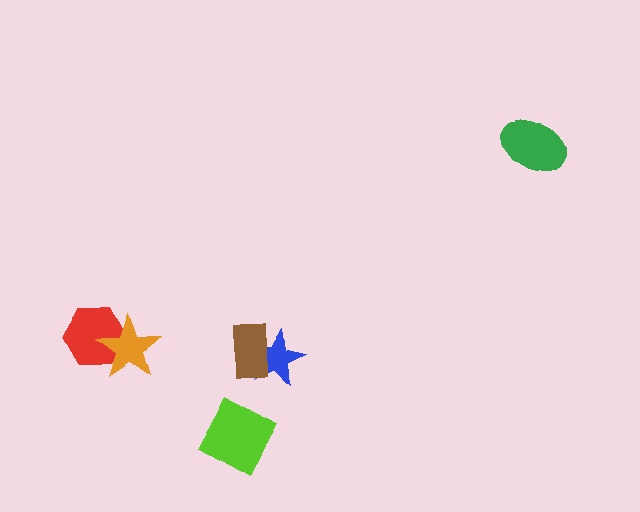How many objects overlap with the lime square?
0 objects overlap with the lime square.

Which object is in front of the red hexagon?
The orange star is in front of the red hexagon.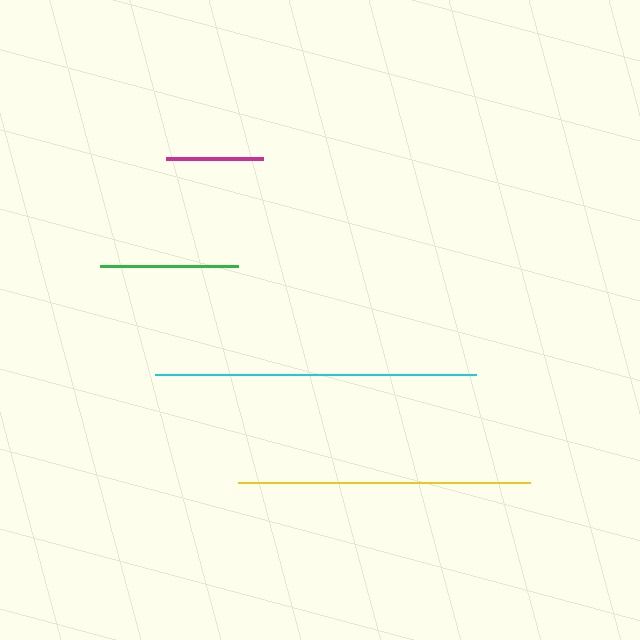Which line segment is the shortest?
The magenta line is the shortest at approximately 97 pixels.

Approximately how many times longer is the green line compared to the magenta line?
The green line is approximately 1.4 times the length of the magenta line.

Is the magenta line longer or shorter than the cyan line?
The cyan line is longer than the magenta line.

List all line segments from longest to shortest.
From longest to shortest: cyan, yellow, green, magenta.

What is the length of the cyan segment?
The cyan segment is approximately 320 pixels long.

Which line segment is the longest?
The cyan line is the longest at approximately 320 pixels.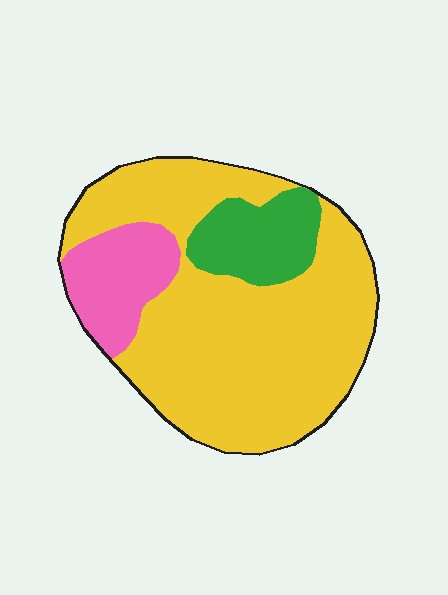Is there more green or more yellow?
Yellow.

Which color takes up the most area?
Yellow, at roughly 70%.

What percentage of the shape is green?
Green takes up about one eighth (1/8) of the shape.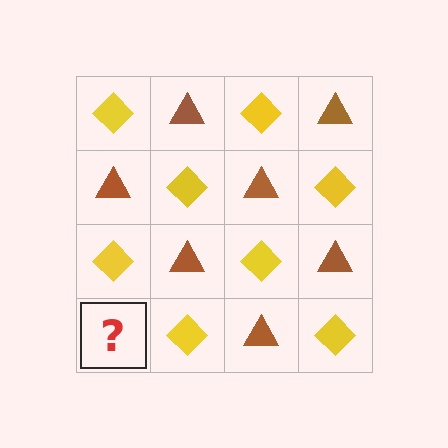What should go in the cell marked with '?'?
The missing cell should contain a brown triangle.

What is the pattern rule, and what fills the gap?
The rule is that it alternates yellow diamond and brown triangle in a checkerboard pattern. The gap should be filled with a brown triangle.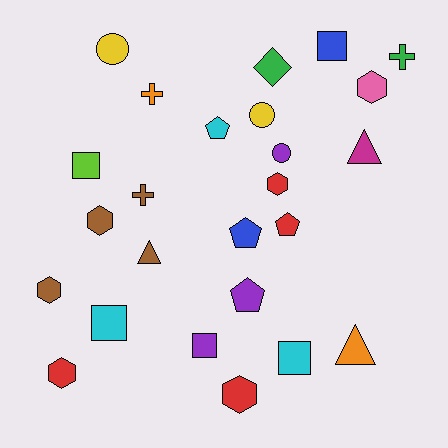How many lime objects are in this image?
There is 1 lime object.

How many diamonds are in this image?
There is 1 diamond.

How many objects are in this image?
There are 25 objects.